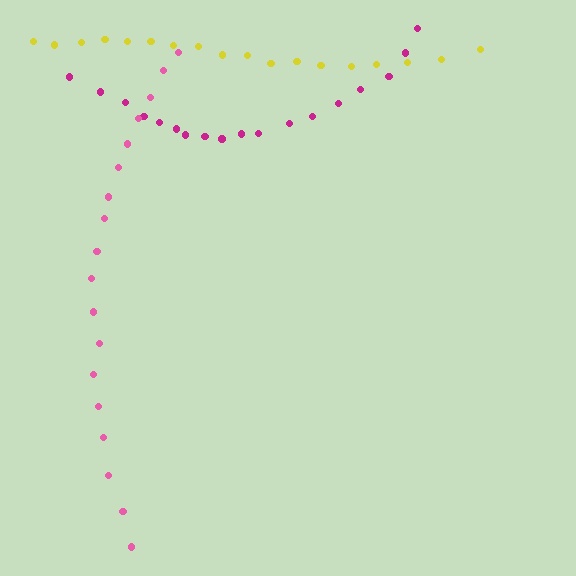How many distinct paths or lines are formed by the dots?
There are 3 distinct paths.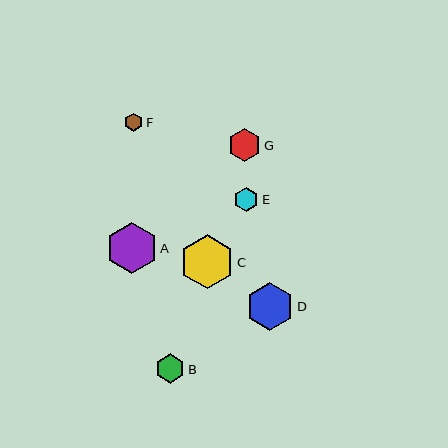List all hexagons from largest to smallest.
From largest to smallest: C, A, D, G, B, E, F.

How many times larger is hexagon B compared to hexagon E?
Hexagon B is approximately 1.2 times the size of hexagon E.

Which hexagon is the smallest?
Hexagon F is the smallest with a size of approximately 18 pixels.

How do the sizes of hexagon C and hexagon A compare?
Hexagon C and hexagon A are approximately the same size.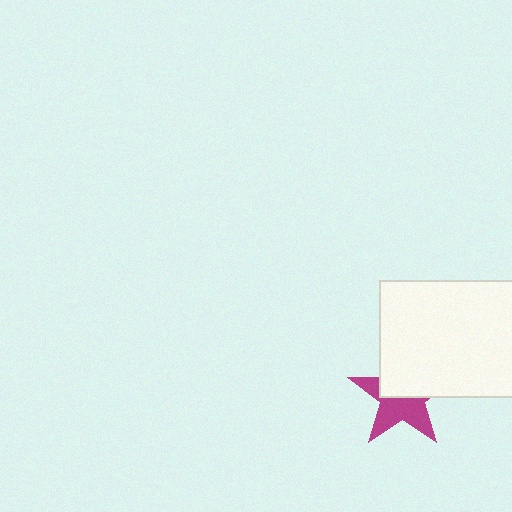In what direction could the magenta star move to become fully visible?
The magenta star could move down. That would shift it out from behind the white rectangle entirely.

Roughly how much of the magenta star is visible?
About half of it is visible (roughly 53%).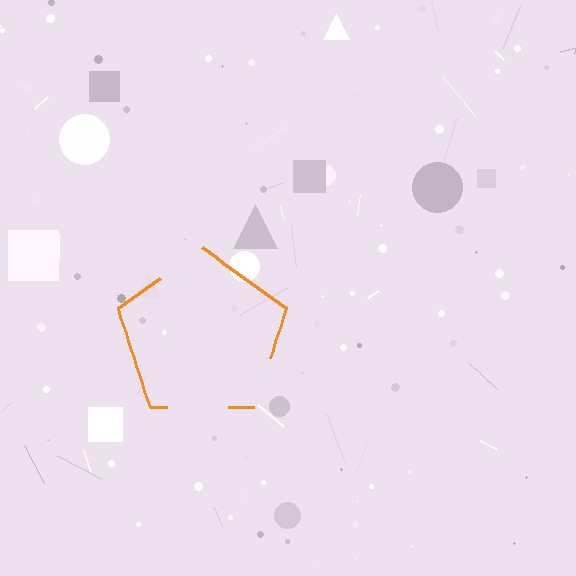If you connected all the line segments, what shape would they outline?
They would outline a pentagon.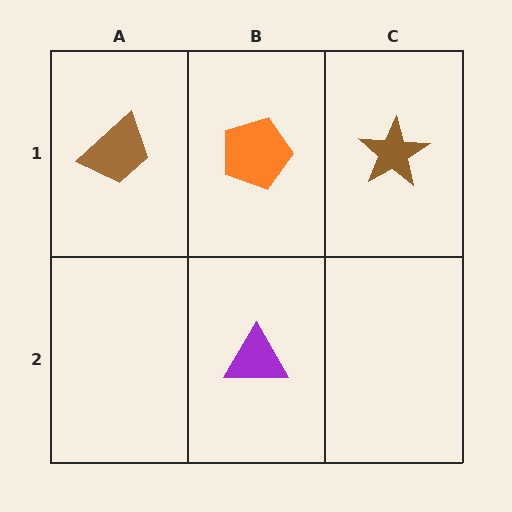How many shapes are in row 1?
3 shapes.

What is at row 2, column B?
A purple triangle.